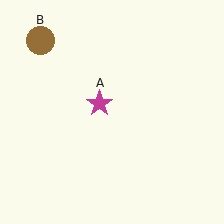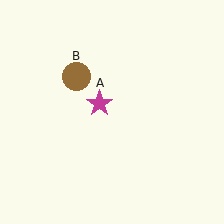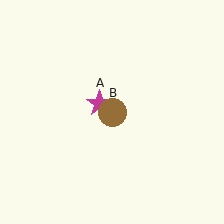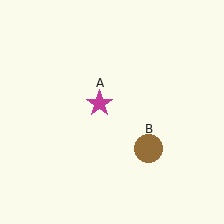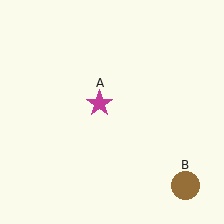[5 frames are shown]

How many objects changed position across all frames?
1 object changed position: brown circle (object B).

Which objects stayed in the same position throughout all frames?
Magenta star (object A) remained stationary.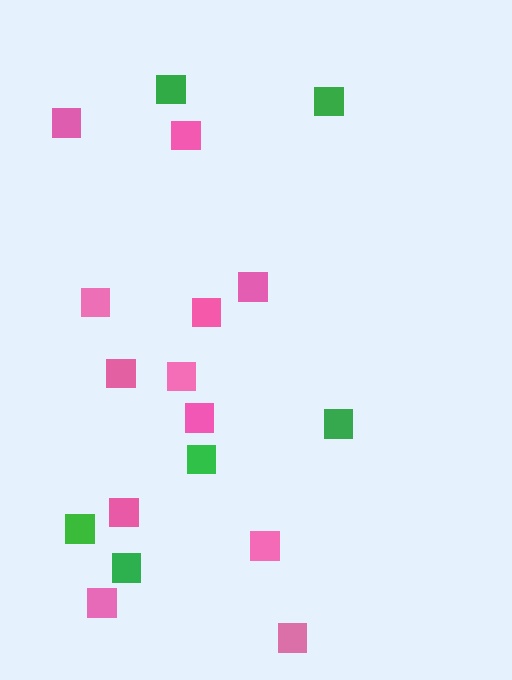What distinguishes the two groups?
There are 2 groups: one group of green squares (6) and one group of pink squares (12).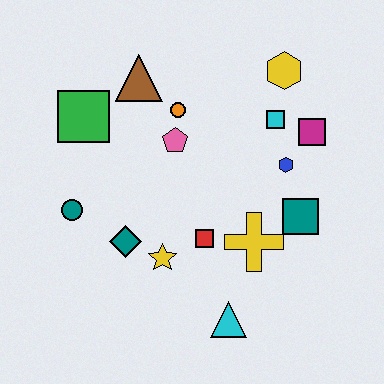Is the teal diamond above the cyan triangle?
Yes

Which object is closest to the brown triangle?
The orange circle is closest to the brown triangle.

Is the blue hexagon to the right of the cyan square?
Yes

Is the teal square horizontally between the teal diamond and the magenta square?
Yes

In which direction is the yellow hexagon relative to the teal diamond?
The yellow hexagon is above the teal diamond.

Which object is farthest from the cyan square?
The teal circle is farthest from the cyan square.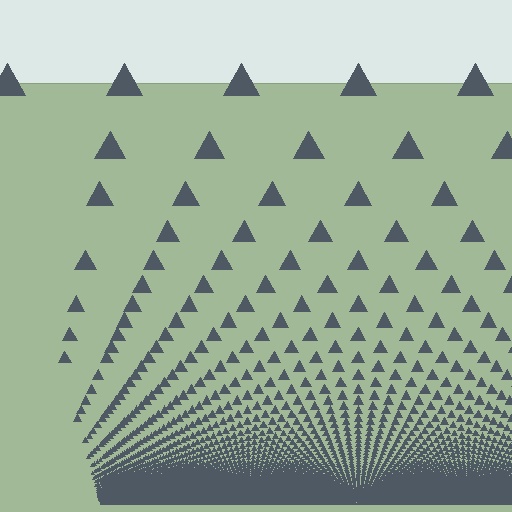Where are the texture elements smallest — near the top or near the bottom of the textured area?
Near the bottom.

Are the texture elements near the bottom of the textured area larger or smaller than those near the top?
Smaller. The gradient is inverted — elements near the bottom are smaller and denser.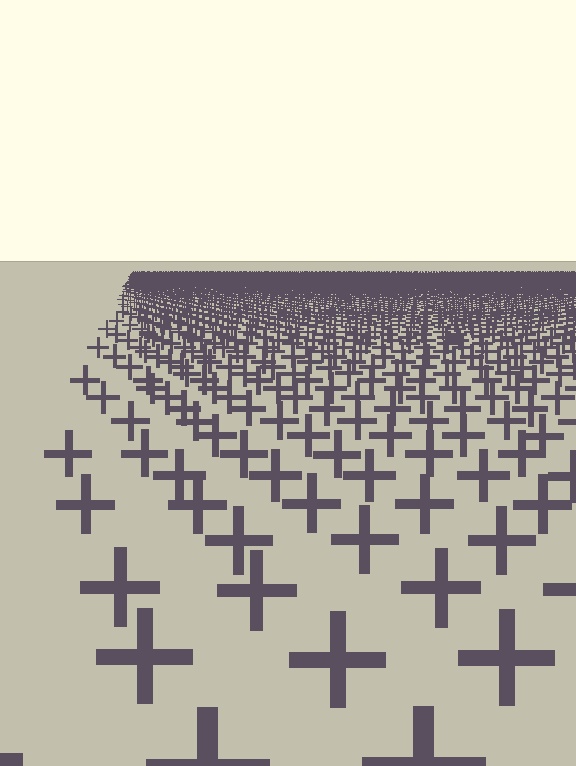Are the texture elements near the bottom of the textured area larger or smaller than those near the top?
Larger. Near the bottom, elements are closer to the viewer and appear at a bigger on-screen size.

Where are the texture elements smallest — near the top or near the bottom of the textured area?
Near the top.